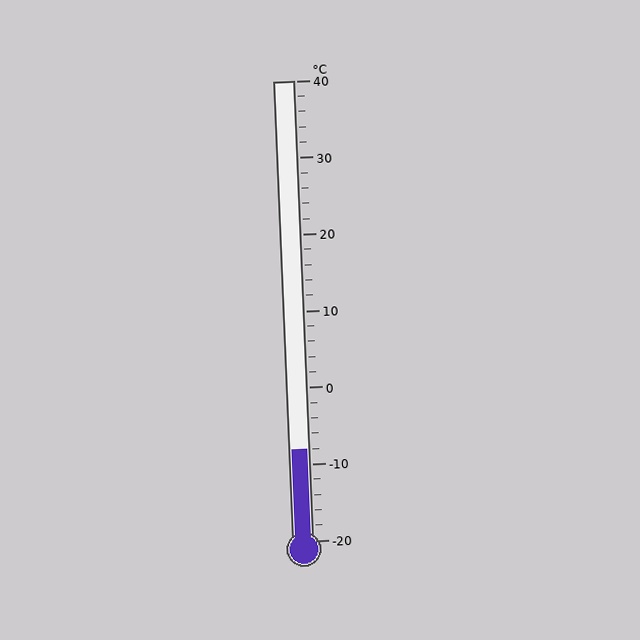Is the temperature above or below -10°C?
The temperature is above -10°C.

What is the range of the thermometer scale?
The thermometer scale ranges from -20°C to 40°C.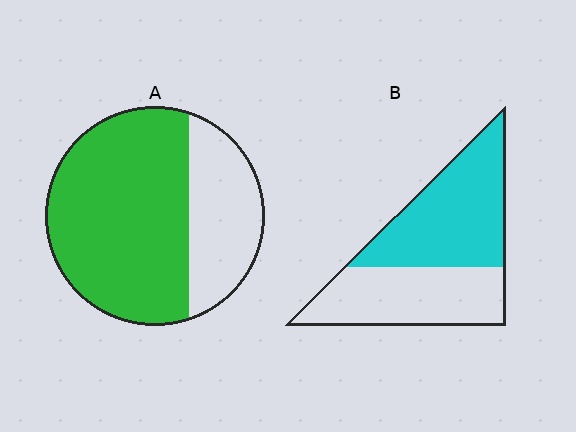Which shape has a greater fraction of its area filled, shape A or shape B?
Shape A.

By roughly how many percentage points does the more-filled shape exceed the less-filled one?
By roughly 15 percentage points (A over B).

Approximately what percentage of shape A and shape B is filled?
A is approximately 70% and B is approximately 55%.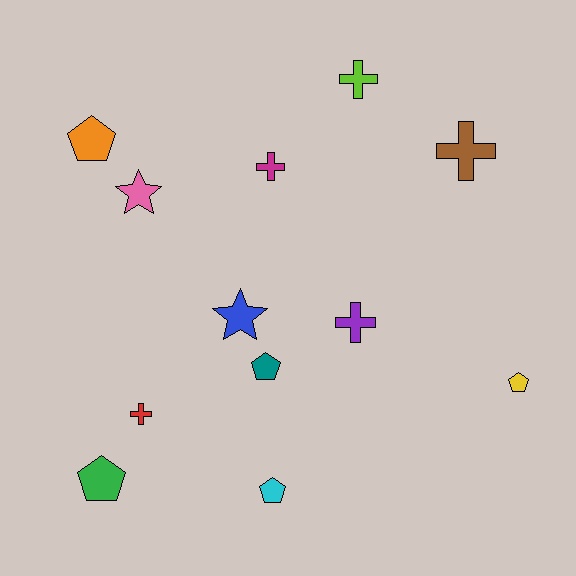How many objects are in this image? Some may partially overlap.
There are 12 objects.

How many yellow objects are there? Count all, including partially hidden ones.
There is 1 yellow object.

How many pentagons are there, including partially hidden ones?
There are 5 pentagons.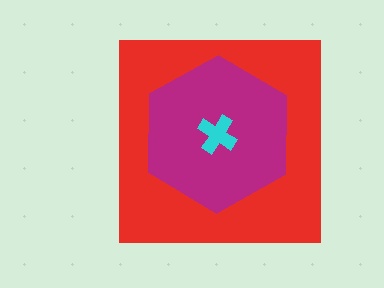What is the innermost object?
The cyan cross.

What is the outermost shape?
The red square.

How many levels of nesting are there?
3.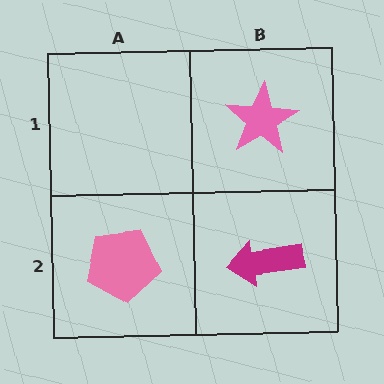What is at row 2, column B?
A magenta arrow.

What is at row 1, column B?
A pink star.